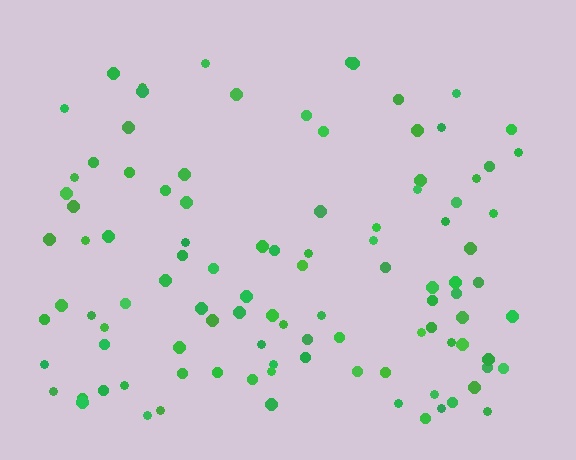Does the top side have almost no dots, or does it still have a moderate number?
Still a moderate number, just noticeably fewer than the bottom.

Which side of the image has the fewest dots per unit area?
The top.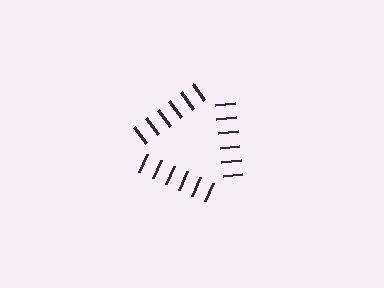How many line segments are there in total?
18 — 6 along each of the 3 edges.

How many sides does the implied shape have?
3 sides — the line-ends trace a triangle.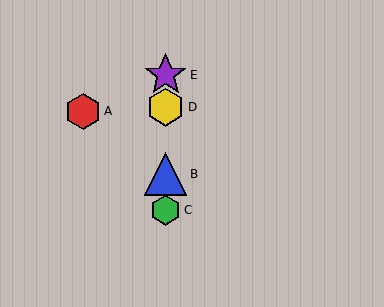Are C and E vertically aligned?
Yes, both are at x≈166.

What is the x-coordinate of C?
Object C is at x≈166.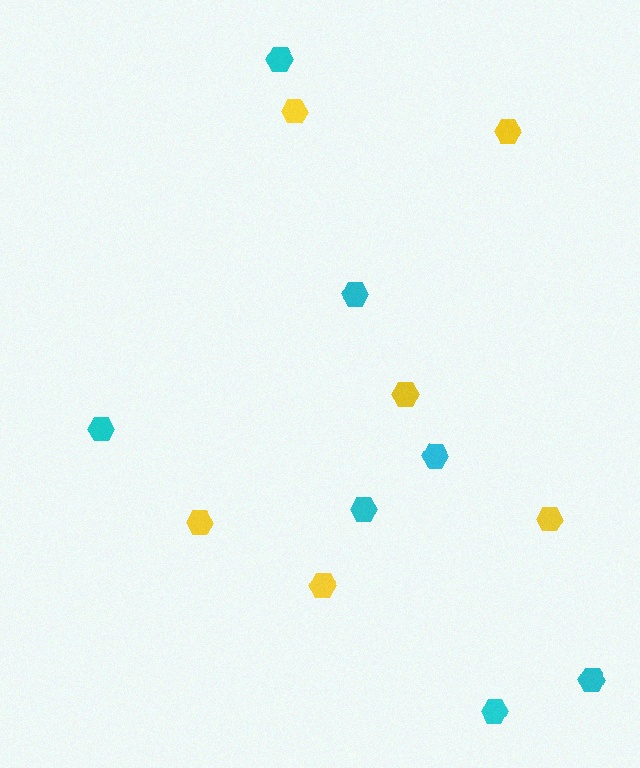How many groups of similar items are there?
There are 2 groups: one group of yellow hexagons (6) and one group of cyan hexagons (7).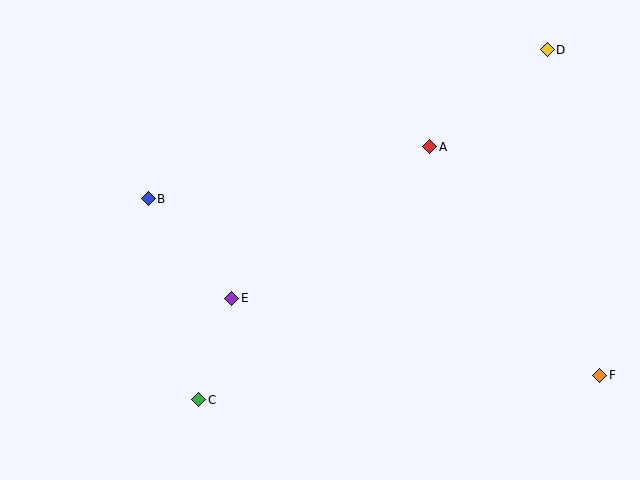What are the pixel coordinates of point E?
Point E is at (232, 298).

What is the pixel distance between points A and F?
The distance between A and F is 285 pixels.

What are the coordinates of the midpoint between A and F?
The midpoint between A and F is at (515, 261).